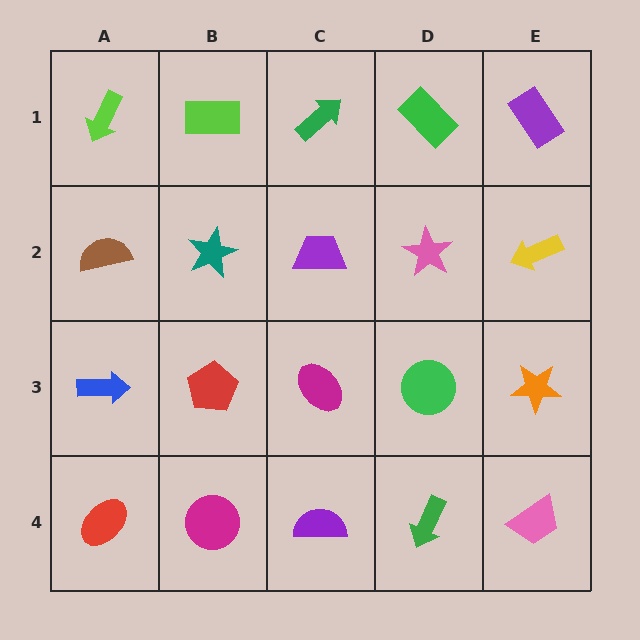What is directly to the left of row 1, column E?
A green rectangle.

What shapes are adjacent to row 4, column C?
A magenta ellipse (row 3, column C), a magenta circle (row 4, column B), a green arrow (row 4, column D).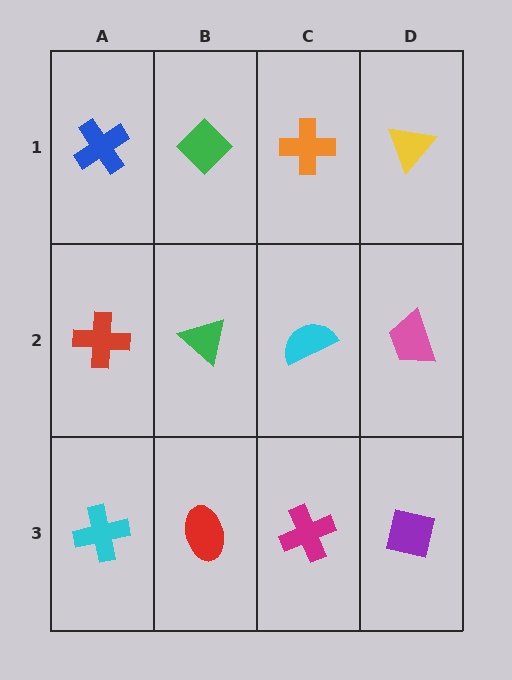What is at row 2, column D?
A pink trapezoid.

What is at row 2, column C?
A cyan semicircle.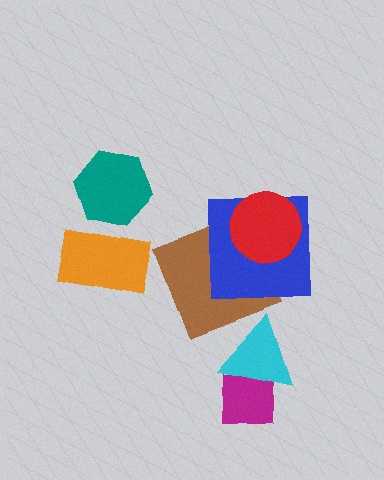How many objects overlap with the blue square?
2 objects overlap with the blue square.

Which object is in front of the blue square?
The red circle is in front of the blue square.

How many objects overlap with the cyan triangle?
1 object overlaps with the cyan triangle.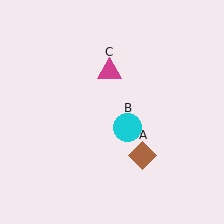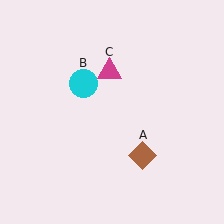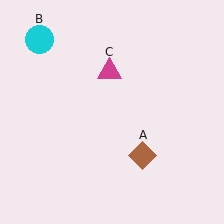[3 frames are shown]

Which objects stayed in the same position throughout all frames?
Brown diamond (object A) and magenta triangle (object C) remained stationary.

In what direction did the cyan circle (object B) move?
The cyan circle (object B) moved up and to the left.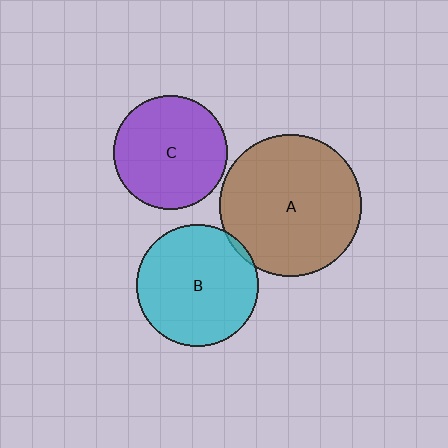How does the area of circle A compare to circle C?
Approximately 1.5 times.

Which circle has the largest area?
Circle A (brown).